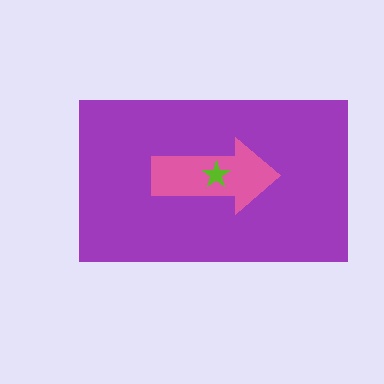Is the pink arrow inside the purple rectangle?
Yes.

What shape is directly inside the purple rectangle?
The pink arrow.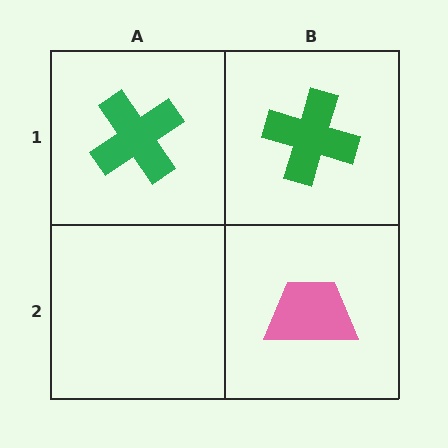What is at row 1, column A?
A green cross.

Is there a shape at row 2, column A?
No, that cell is empty.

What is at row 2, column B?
A pink trapezoid.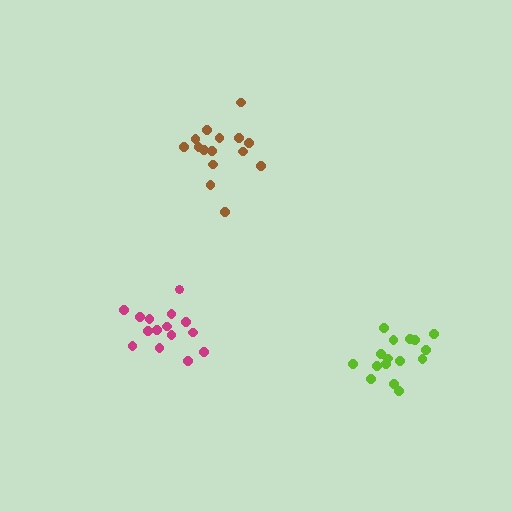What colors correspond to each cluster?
The clusters are colored: magenta, brown, lime.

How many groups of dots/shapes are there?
There are 3 groups.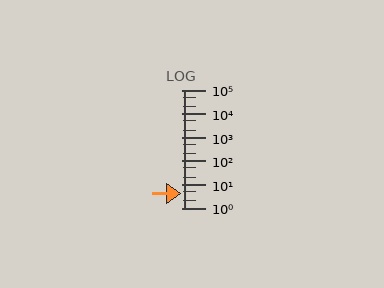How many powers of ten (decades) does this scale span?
The scale spans 5 decades, from 1 to 100000.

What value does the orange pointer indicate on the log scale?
The pointer indicates approximately 4.1.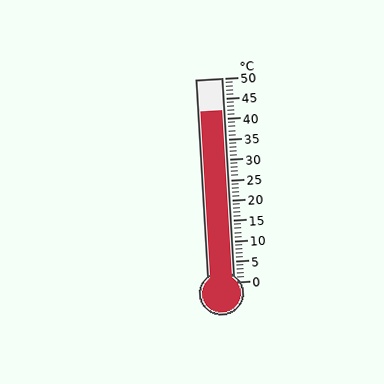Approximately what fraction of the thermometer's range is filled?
The thermometer is filled to approximately 85% of its range.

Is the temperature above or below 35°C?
The temperature is above 35°C.